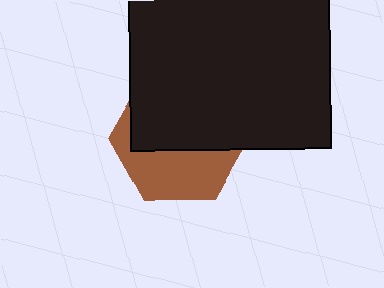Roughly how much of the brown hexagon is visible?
A small part of it is visible (roughly 41%).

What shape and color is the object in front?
The object in front is a black square.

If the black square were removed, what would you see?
You would see the complete brown hexagon.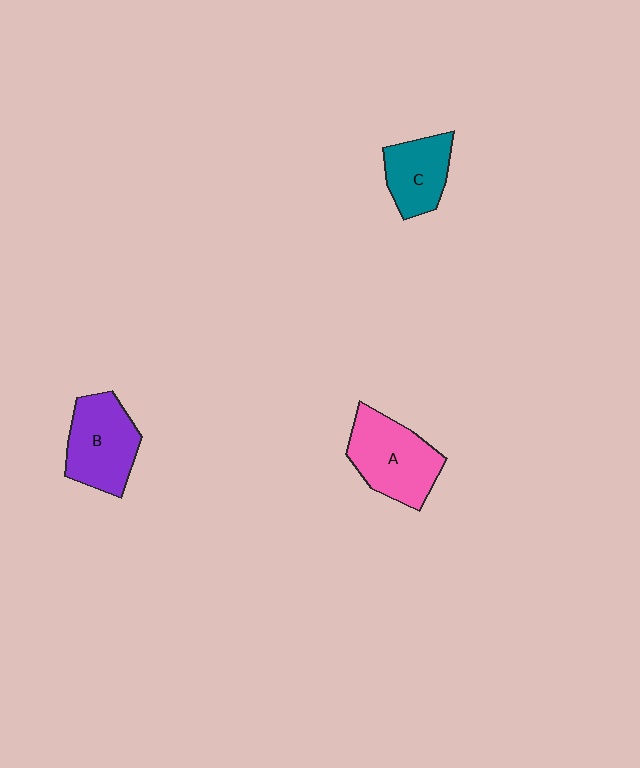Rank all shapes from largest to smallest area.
From largest to smallest: A (pink), B (purple), C (teal).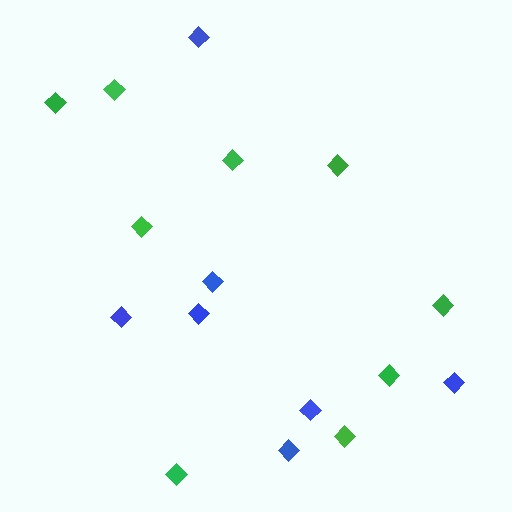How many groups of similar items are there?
There are 2 groups: one group of green diamonds (9) and one group of blue diamonds (7).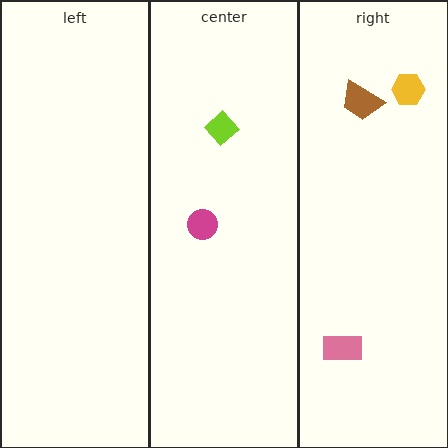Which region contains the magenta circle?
The center region.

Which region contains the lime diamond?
The center region.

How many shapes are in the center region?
2.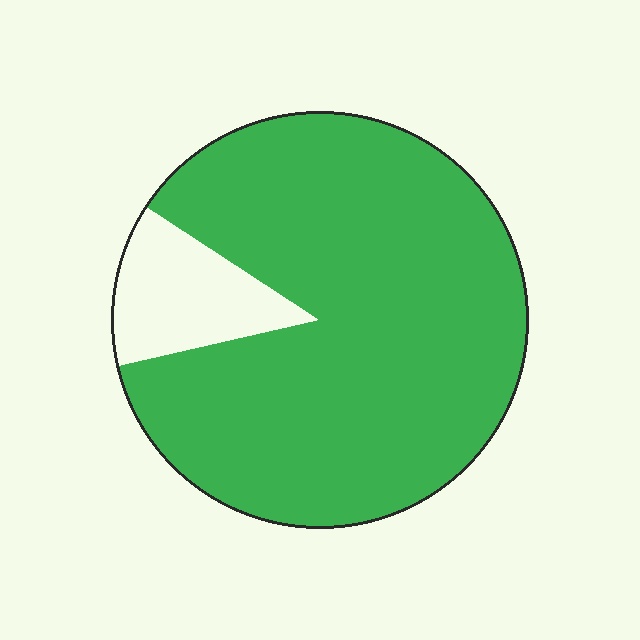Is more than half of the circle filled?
Yes.